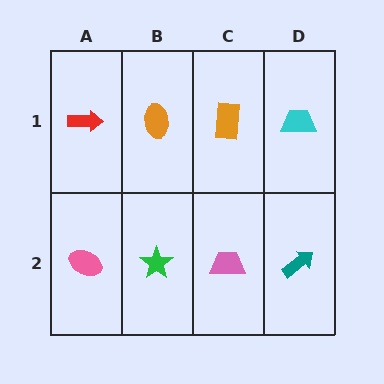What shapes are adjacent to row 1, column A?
A pink ellipse (row 2, column A), an orange ellipse (row 1, column B).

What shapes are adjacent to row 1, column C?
A pink trapezoid (row 2, column C), an orange ellipse (row 1, column B), a cyan trapezoid (row 1, column D).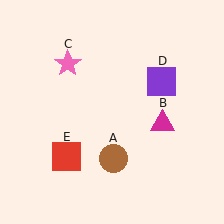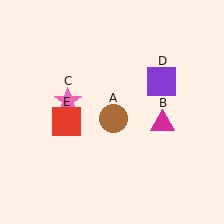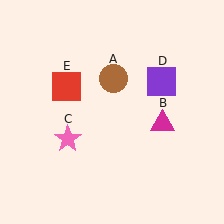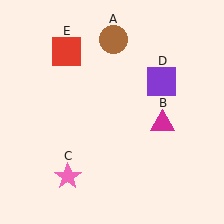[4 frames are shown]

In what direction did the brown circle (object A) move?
The brown circle (object A) moved up.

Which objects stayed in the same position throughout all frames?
Magenta triangle (object B) and purple square (object D) remained stationary.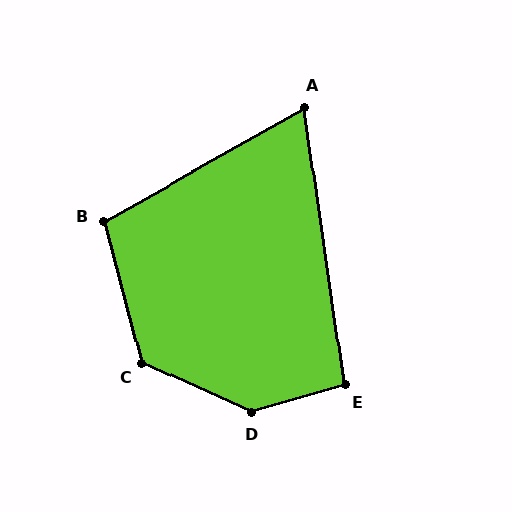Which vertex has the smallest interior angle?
A, at approximately 69 degrees.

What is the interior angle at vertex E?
Approximately 98 degrees (obtuse).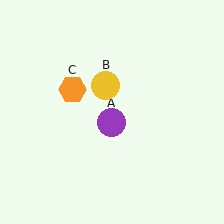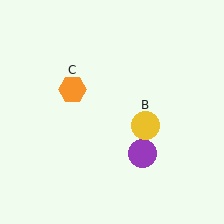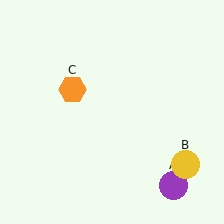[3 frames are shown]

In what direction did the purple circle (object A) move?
The purple circle (object A) moved down and to the right.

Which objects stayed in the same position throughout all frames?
Orange hexagon (object C) remained stationary.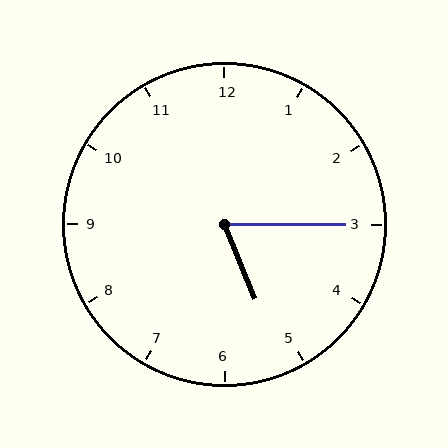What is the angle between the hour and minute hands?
Approximately 68 degrees.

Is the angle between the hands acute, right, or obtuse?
It is acute.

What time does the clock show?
5:15.